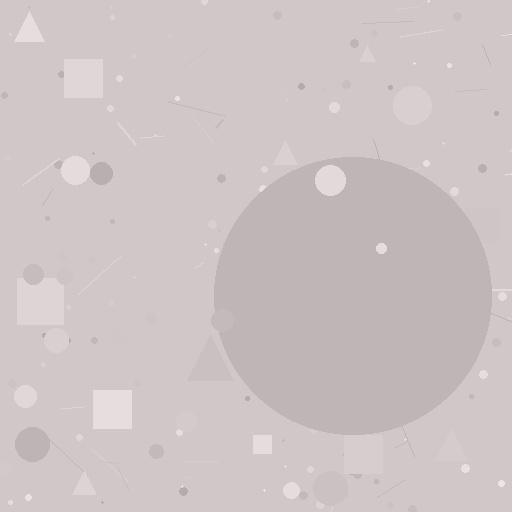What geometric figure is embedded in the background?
A circle is embedded in the background.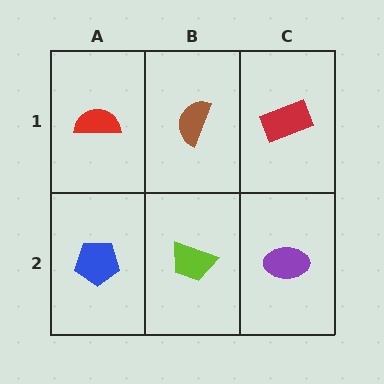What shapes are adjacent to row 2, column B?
A brown semicircle (row 1, column B), a blue pentagon (row 2, column A), a purple ellipse (row 2, column C).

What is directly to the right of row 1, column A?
A brown semicircle.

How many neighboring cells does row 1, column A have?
2.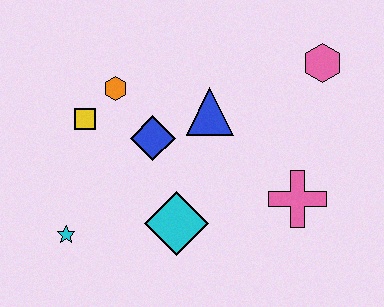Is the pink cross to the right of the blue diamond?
Yes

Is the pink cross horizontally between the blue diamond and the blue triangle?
No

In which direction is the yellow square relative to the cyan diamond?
The yellow square is above the cyan diamond.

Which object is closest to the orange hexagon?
The yellow square is closest to the orange hexagon.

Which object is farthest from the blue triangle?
The cyan star is farthest from the blue triangle.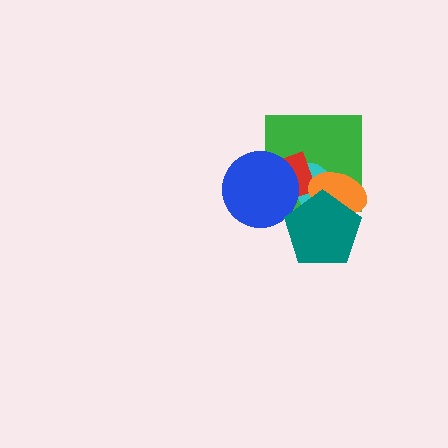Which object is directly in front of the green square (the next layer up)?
The cyan ellipse is directly in front of the green square.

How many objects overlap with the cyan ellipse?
5 objects overlap with the cyan ellipse.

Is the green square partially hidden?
Yes, it is partially covered by another shape.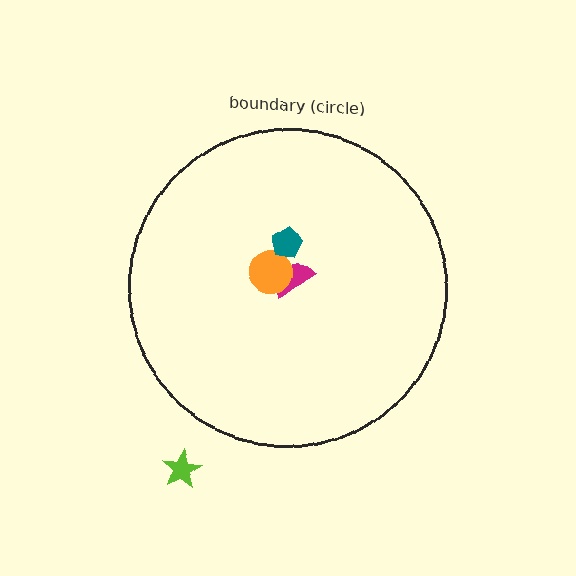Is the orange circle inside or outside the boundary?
Inside.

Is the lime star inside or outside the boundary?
Outside.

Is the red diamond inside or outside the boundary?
Inside.